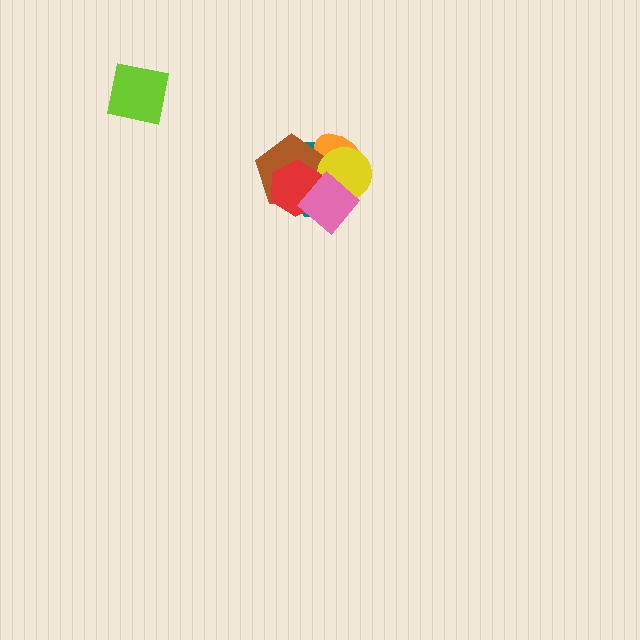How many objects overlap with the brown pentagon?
5 objects overlap with the brown pentagon.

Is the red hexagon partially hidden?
Yes, it is partially covered by another shape.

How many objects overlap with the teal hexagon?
5 objects overlap with the teal hexagon.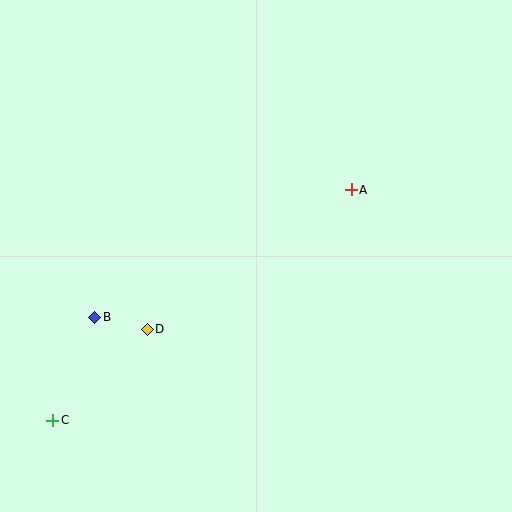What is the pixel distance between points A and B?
The distance between A and B is 286 pixels.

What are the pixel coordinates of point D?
Point D is at (147, 329).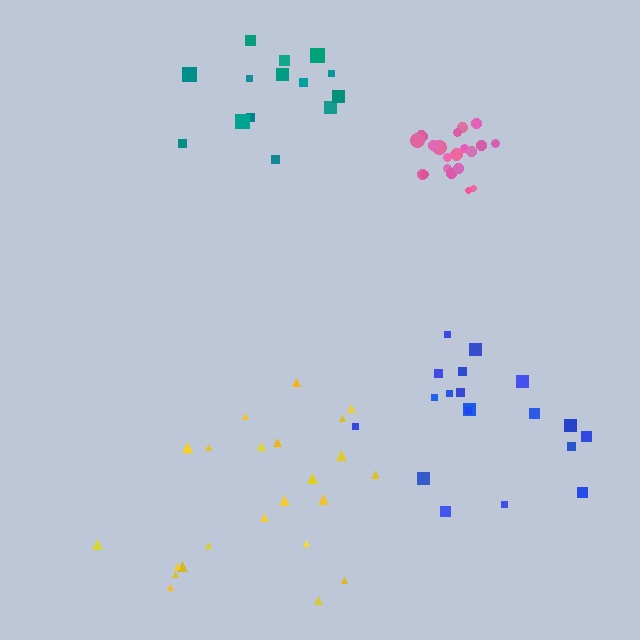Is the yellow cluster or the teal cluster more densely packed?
Teal.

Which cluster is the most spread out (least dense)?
Yellow.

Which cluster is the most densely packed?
Pink.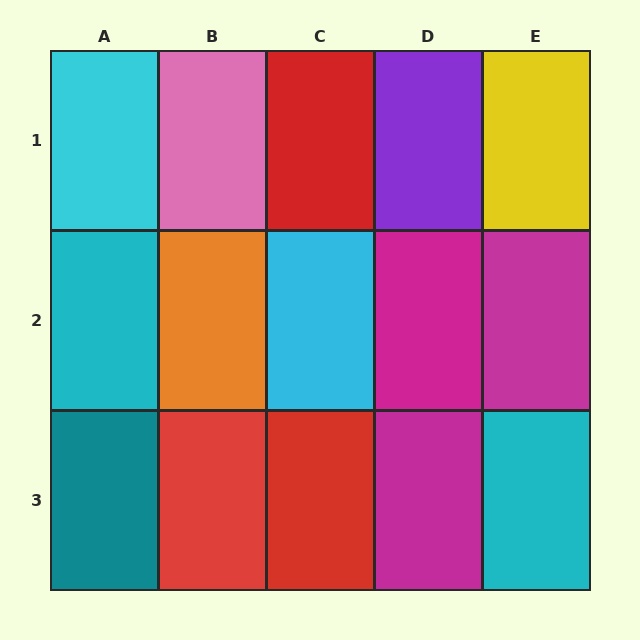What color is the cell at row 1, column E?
Yellow.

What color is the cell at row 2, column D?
Magenta.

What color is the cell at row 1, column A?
Cyan.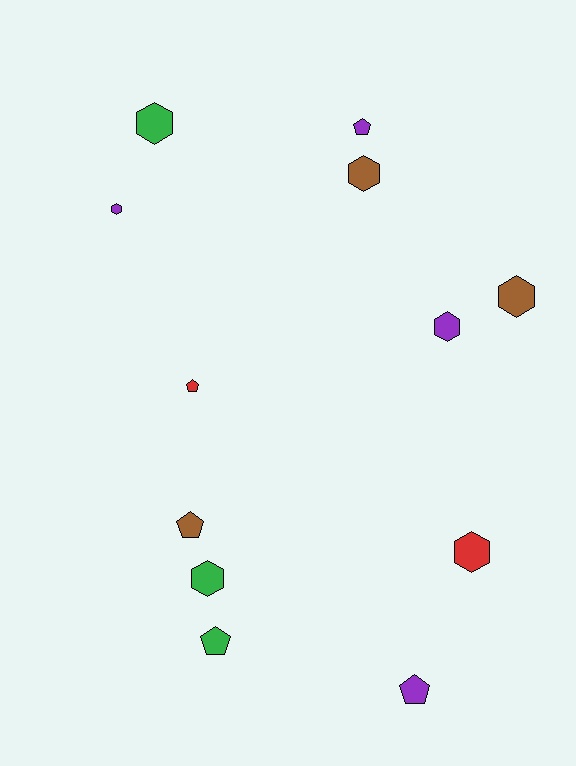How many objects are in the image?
There are 12 objects.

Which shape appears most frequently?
Hexagon, with 7 objects.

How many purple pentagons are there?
There are 2 purple pentagons.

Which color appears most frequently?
Purple, with 4 objects.